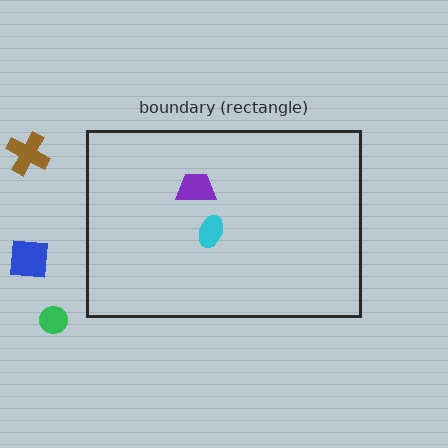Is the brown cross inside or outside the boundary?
Outside.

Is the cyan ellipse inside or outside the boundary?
Inside.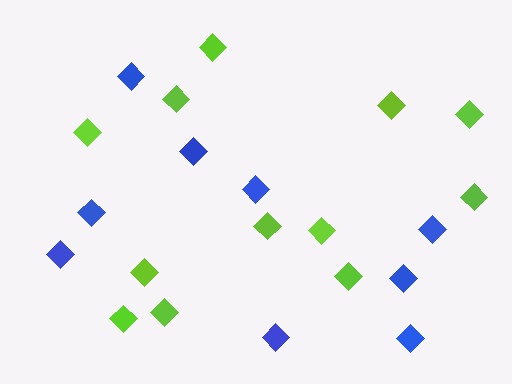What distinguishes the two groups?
There are 2 groups: one group of blue diamonds (9) and one group of lime diamonds (12).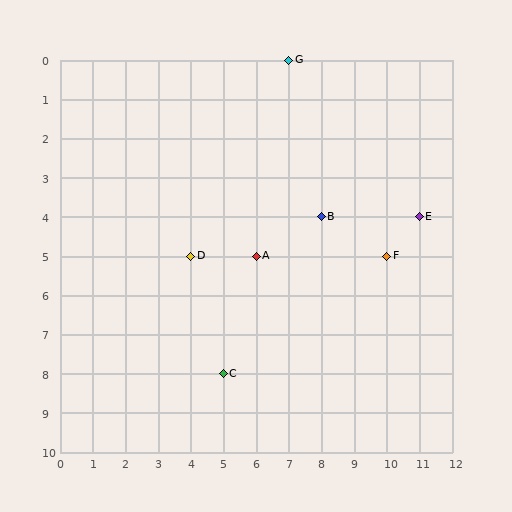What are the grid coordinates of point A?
Point A is at grid coordinates (6, 5).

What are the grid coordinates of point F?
Point F is at grid coordinates (10, 5).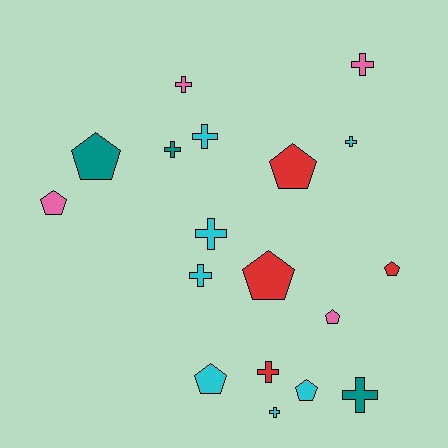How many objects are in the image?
There are 18 objects.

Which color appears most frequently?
Cyan, with 7 objects.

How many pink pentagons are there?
There are 2 pink pentagons.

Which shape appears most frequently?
Cross, with 10 objects.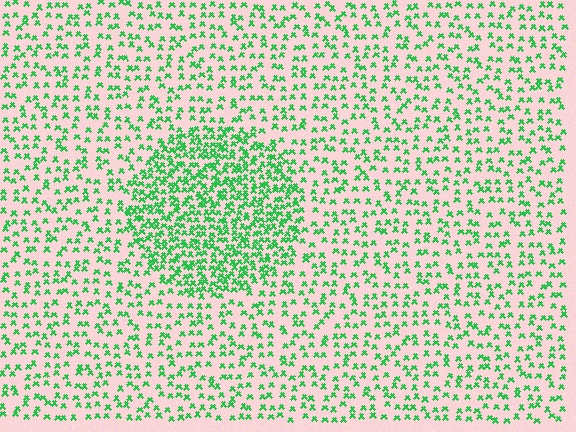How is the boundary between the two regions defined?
The boundary is defined by a change in element density (approximately 2.2x ratio). All elements are the same color, size, and shape.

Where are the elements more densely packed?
The elements are more densely packed inside the circle boundary.